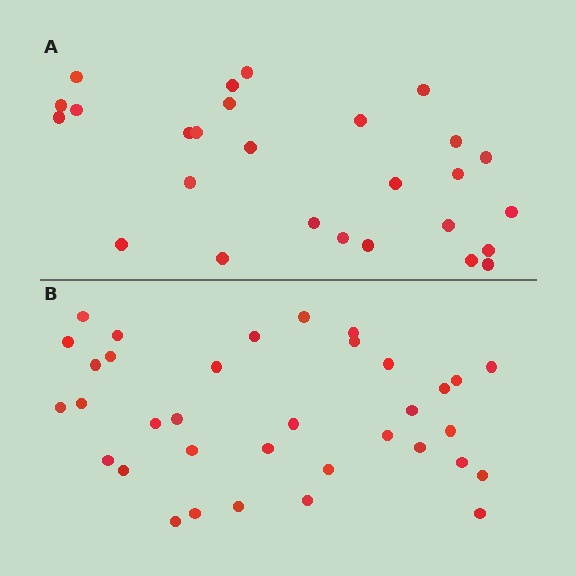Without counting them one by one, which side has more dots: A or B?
Region B (the bottom region) has more dots.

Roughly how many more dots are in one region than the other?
Region B has roughly 8 or so more dots than region A.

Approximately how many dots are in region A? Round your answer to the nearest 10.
About 30 dots. (The exact count is 27, which rounds to 30.)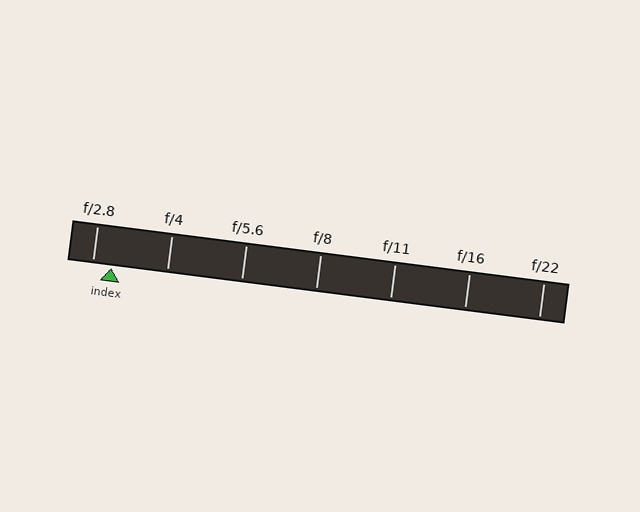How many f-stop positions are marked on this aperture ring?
There are 7 f-stop positions marked.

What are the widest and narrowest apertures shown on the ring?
The widest aperture shown is f/2.8 and the narrowest is f/22.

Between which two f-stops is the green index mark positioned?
The index mark is between f/2.8 and f/4.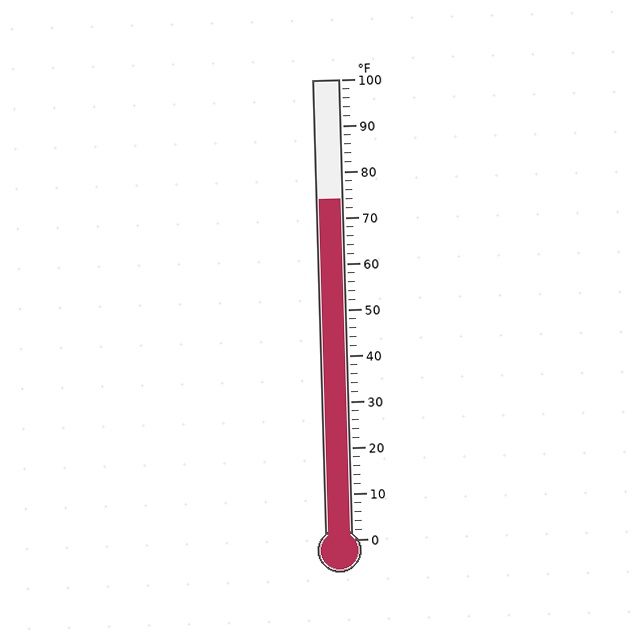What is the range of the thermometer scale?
The thermometer scale ranges from 0°F to 100°F.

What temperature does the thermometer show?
The thermometer shows approximately 74°F.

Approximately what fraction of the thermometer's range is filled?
The thermometer is filled to approximately 75% of its range.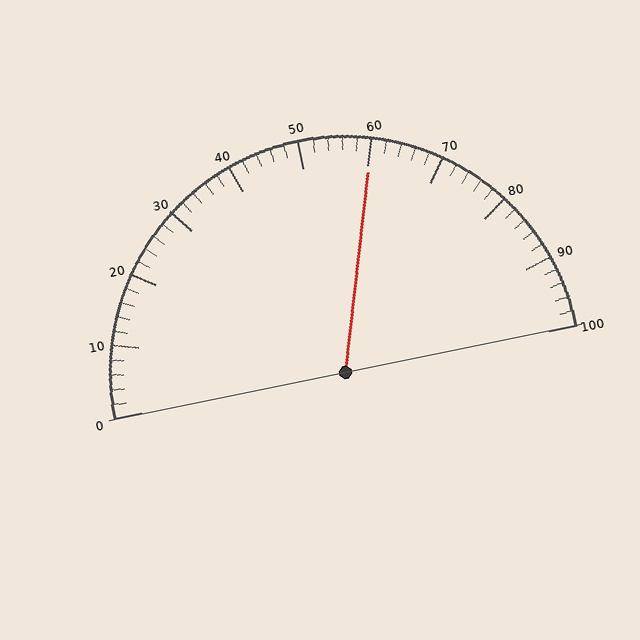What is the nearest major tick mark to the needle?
The nearest major tick mark is 60.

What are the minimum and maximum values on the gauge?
The gauge ranges from 0 to 100.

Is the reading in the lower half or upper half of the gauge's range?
The reading is in the upper half of the range (0 to 100).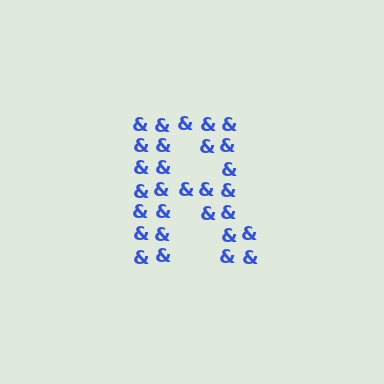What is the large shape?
The large shape is the letter R.